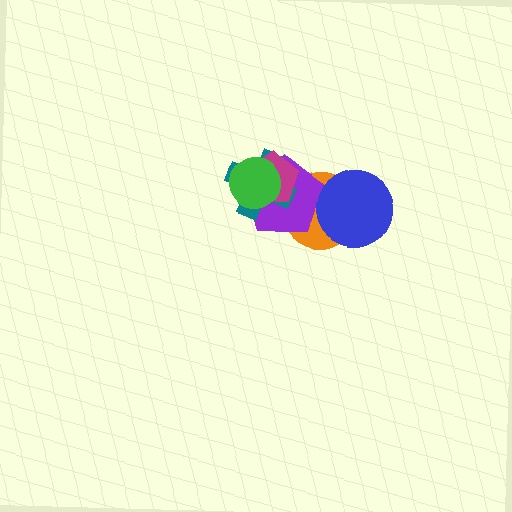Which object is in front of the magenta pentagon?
The green circle is in front of the magenta pentagon.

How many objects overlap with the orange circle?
3 objects overlap with the orange circle.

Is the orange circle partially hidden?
Yes, it is partially covered by another shape.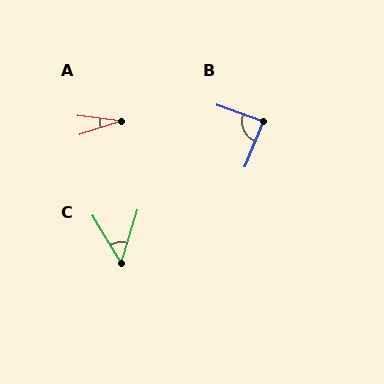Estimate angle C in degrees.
Approximately 49 degrees.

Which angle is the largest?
B, at approximately 88 degrees.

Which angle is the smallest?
A, at approximately 25 degrees.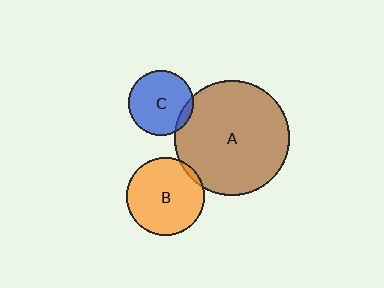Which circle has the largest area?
Circle A (brown).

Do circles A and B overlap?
Yes.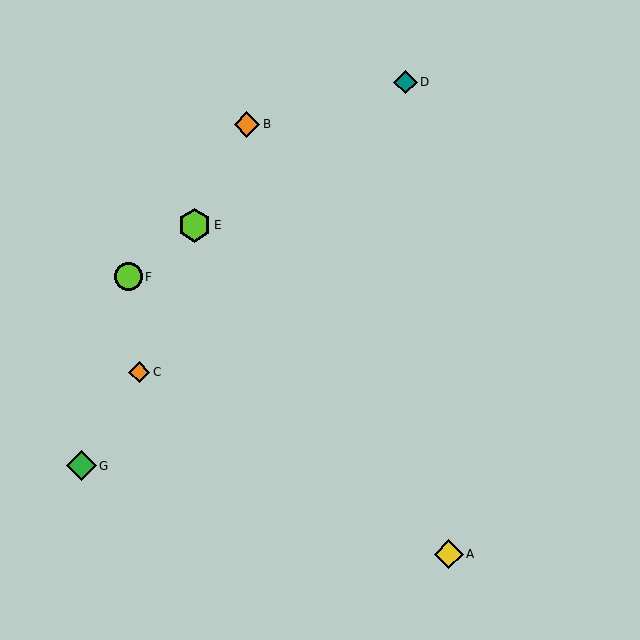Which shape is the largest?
The lime hexagon (labeled E) is the largest.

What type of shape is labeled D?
Shape D is a teal diamond.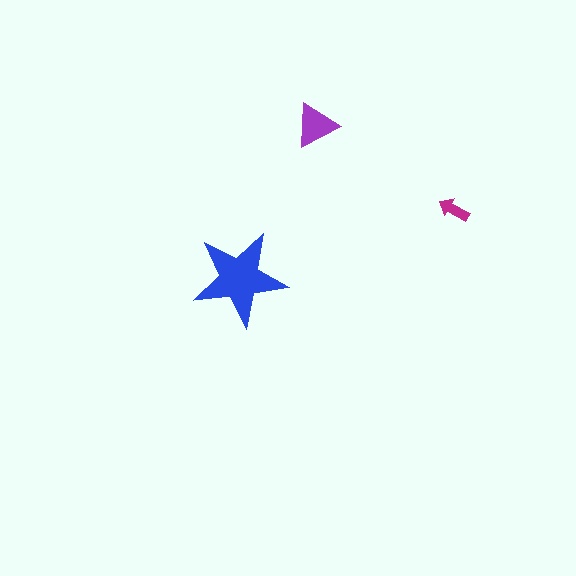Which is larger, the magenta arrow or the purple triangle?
The purple triangle.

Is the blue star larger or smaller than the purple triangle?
Larger.